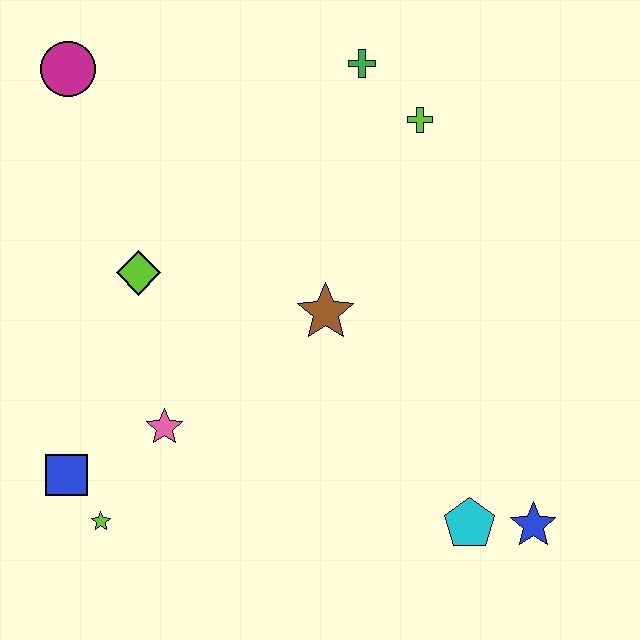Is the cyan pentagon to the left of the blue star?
Yes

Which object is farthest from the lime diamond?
The blue star is farthest from the lime diamond.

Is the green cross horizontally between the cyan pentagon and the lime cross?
No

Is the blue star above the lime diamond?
No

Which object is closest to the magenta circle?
The lime diamond is closest to the magenta circle.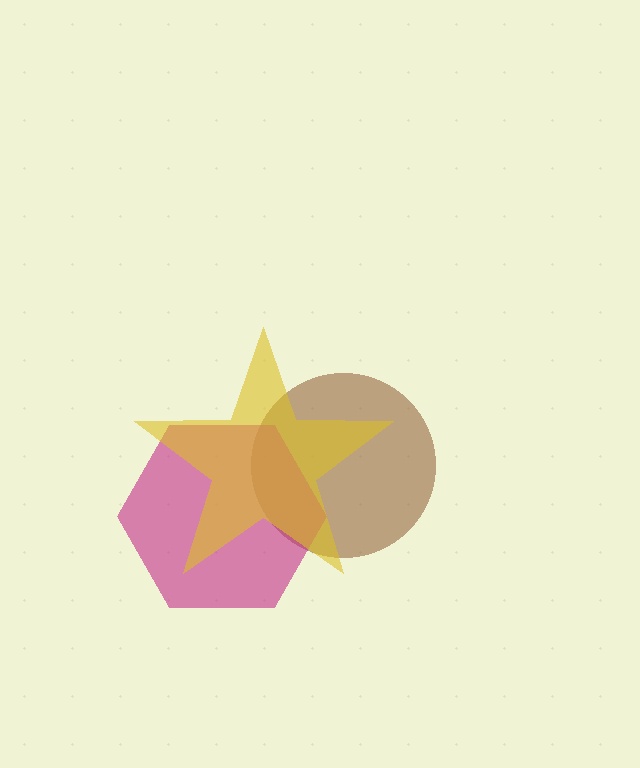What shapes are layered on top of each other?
The layered shapes are: a brown circle, a magenta hexagon, a yellow star.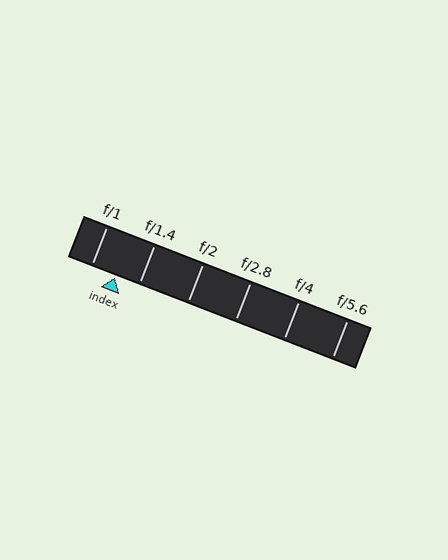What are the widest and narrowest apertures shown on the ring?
The widest aperture shown is f/1 and the narrowest is f/5.6.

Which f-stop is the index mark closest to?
The index mark is closest to f/1.4.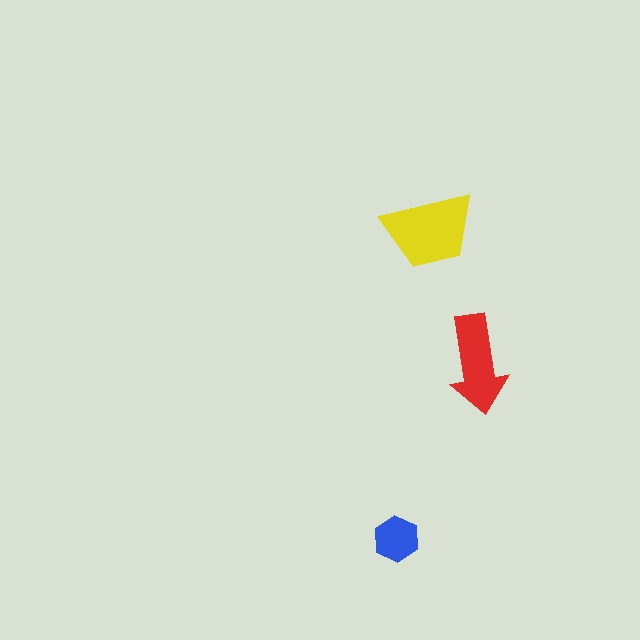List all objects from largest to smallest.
The yellow trapezoid, the red arrow, the blue hexagon.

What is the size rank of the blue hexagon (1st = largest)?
3rd.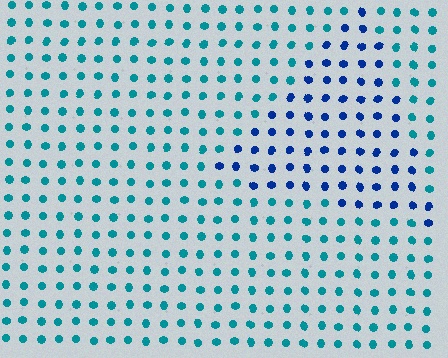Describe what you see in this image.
The image is filled with small teal elements in a uniform arrangement. A triangle-shaped region is visible where the elements are tinted to a slightly different hue, forming a subtle color boundary.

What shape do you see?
I see a triangle.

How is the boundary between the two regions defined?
The boundary is defined purely by a slight shift in hue (about 39 degrees). Spacing, size, and orientation are identical on both sides.